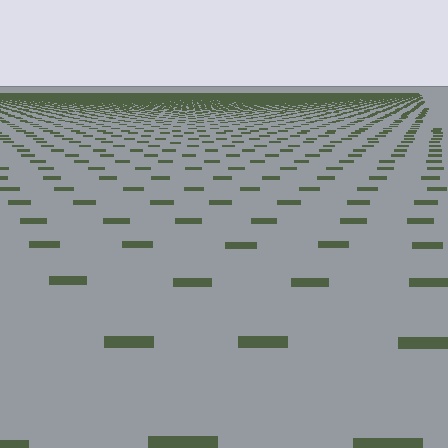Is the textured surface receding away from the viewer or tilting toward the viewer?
The surface is receding away from the viewer. Texture elements get smaller and denser toward the top.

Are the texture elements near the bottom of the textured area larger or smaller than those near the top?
Larger. Near the bottom, elements are closer to the viewer and appear at a bigger on-screen size.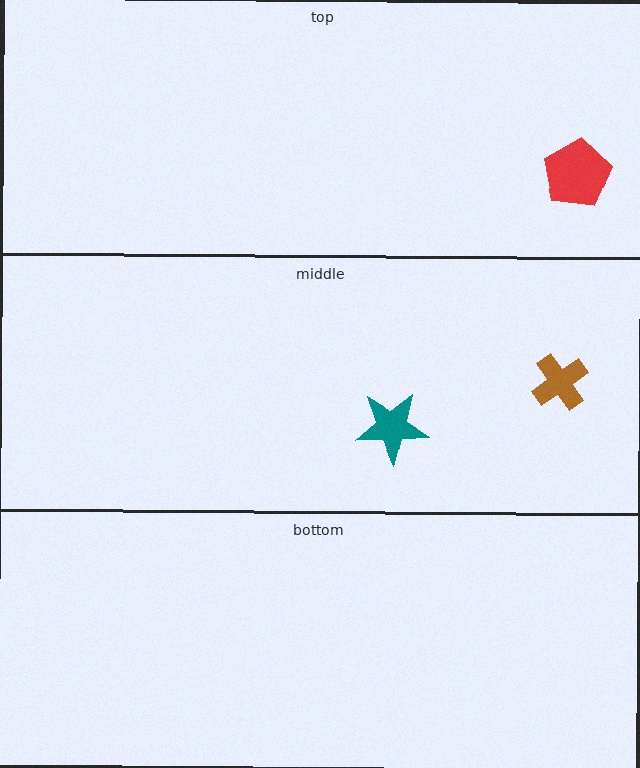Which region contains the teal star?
The middle region.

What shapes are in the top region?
The red pentagon.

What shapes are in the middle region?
The brown cross, the teal star.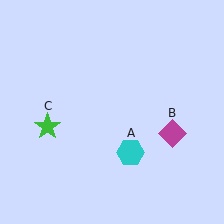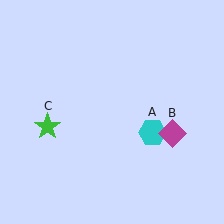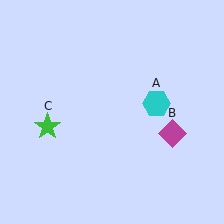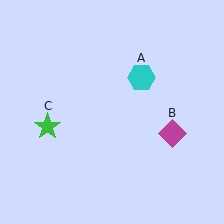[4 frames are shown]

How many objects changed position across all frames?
1 object changed position: cyan hexagon (object A).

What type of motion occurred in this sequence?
The cyan hexagon (object A) rotated counterclockwise around the center of the scene.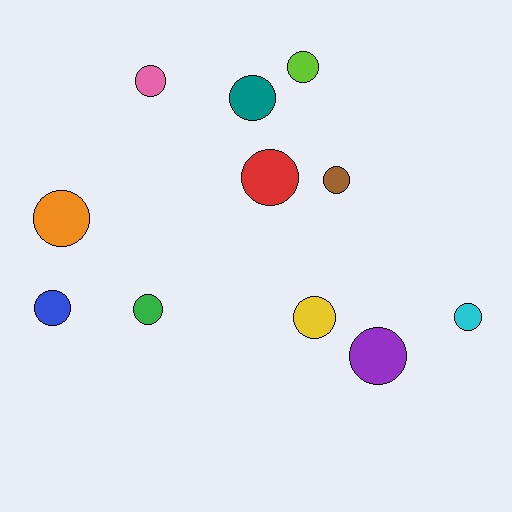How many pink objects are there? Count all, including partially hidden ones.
There is 1 pink object.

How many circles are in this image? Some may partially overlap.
There are 11 circles.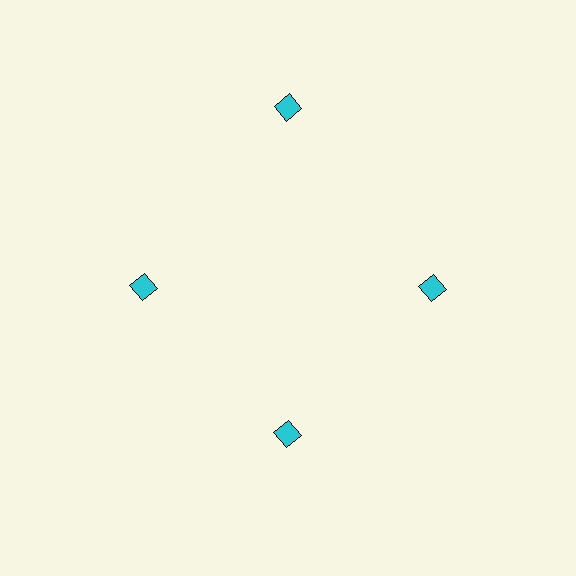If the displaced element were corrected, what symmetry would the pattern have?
It would have 4-fold rotational symmetry — the pattern would map onto itself every 90 degrees.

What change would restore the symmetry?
The symmetry would be restored by moving it inward, back onto the ring so that all 4 diamonds sit at equal angles and equal distance from the center.